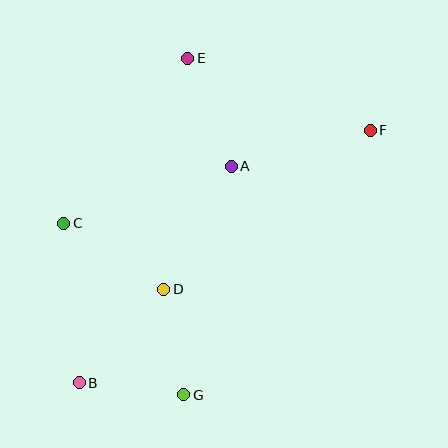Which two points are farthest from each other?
Points B and F are farthest from each other.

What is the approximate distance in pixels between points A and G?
The distance between A and G is approximately 234 pixels.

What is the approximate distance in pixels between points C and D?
The distance between C and D is approximately 120 pixels.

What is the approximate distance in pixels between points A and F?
The distance between A and F is approximately 144 pixels.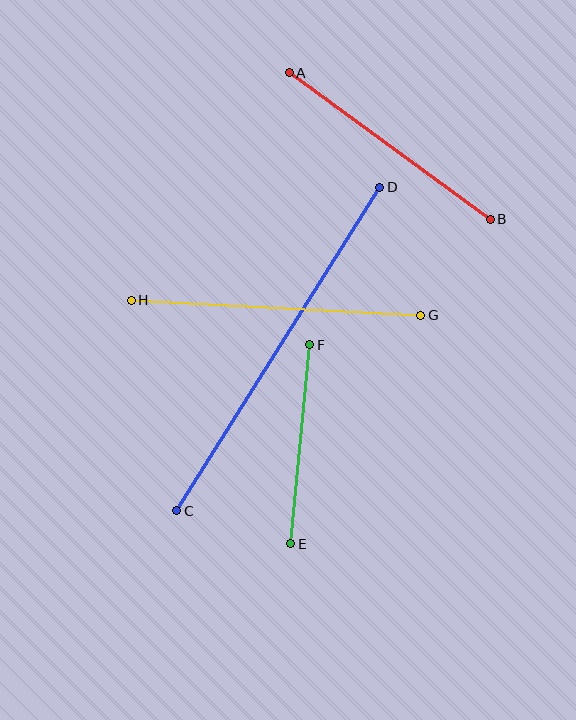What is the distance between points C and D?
The distance is approximately 382 pixels.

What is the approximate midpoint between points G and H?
The midpoint is at approximately (276, 308) pixels.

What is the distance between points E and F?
The distance is approximately 200 pixels.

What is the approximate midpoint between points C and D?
The midpoint is at approximately (278, 349) pixels.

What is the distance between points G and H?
The distance is approximately 290 pixels.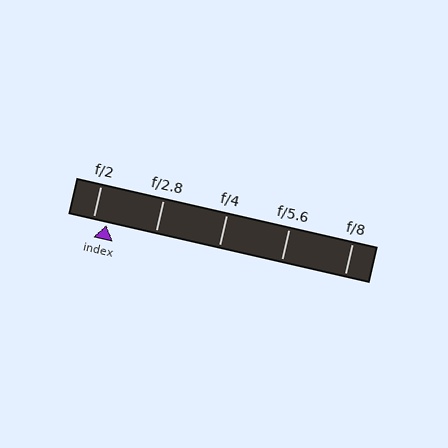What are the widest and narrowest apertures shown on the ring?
The widest aperture shown is f/2 and the narrowest is f/8.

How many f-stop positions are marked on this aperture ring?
There are 5 f-stop positions marked.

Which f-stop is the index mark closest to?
The index mark is closest to f/2.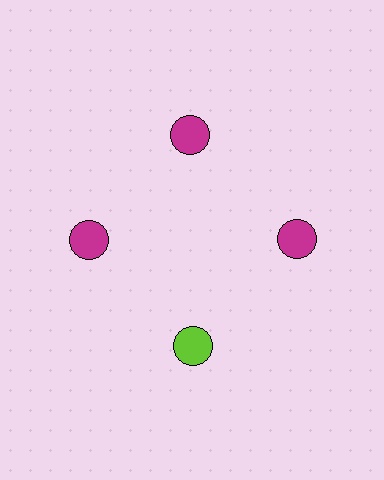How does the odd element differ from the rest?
It has a different color: lime instead of magenta.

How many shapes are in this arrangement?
There are 4 shapes arranged in a ring pattern.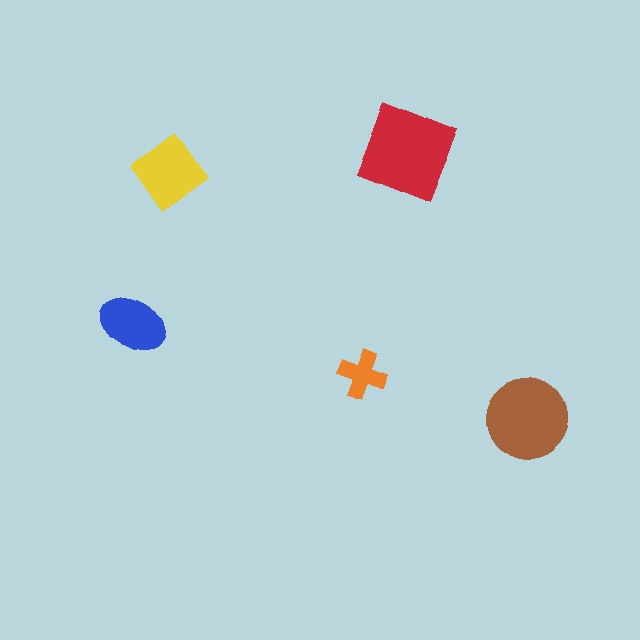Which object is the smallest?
The orange cross.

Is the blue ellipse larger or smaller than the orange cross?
Larger.